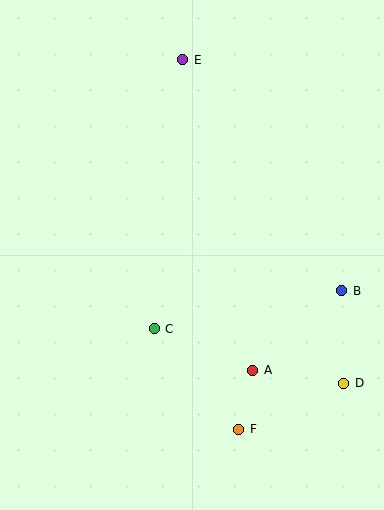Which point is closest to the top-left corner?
Point E is closest to the top-left corner.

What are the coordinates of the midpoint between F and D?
The midpoint between F and D is at (291, 406).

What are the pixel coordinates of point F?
Point F is at (239, 429).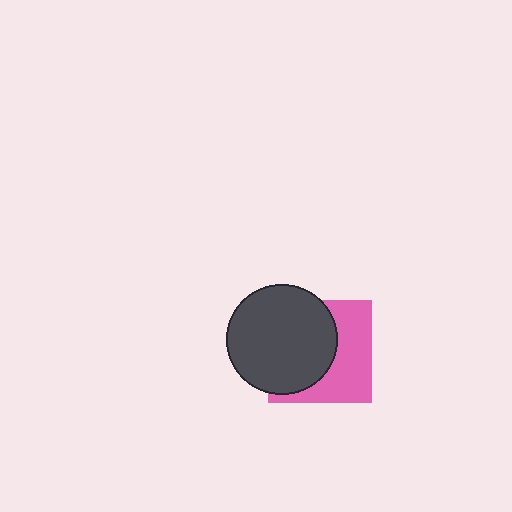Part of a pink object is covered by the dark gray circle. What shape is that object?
It is a square.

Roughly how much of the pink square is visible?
About half of it is visible (roughly 46%).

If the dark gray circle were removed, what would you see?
You would see the complete pink square.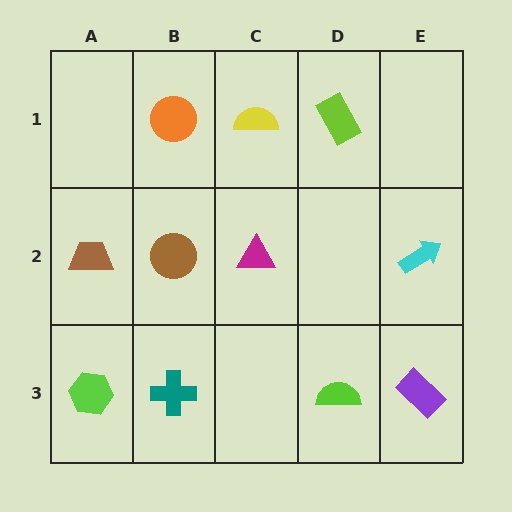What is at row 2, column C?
A magenta triangle.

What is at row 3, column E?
A purple rectangle.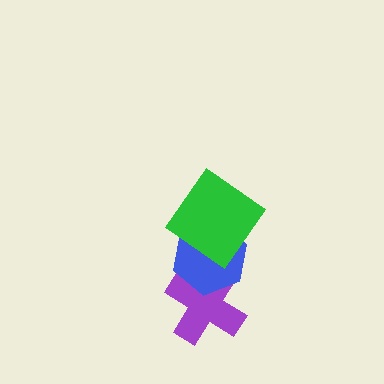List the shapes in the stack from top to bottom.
From top to bottom: the green diamond, the blue hexagon, the purple cross.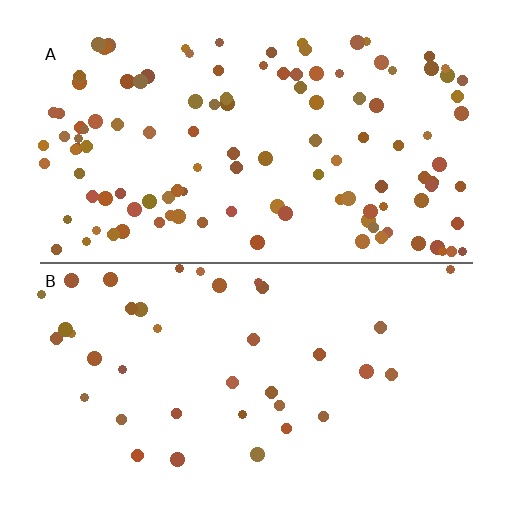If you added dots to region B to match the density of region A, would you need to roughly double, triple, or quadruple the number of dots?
Approximately triple.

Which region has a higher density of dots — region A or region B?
A (the top).